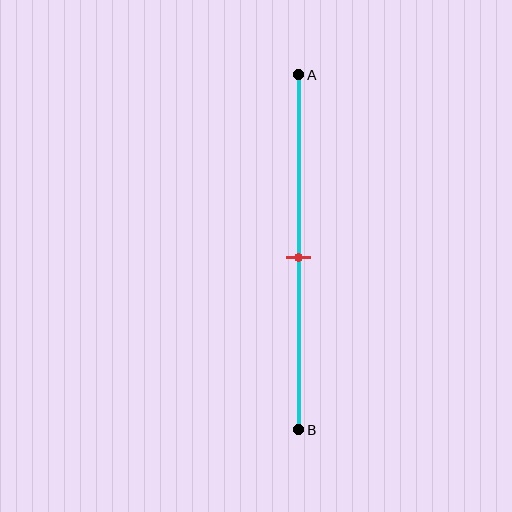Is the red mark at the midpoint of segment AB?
Yes, the mark is approximately at the midpoint.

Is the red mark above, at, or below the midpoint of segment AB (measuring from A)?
The red mark is approximately at the midpoint of segment AB.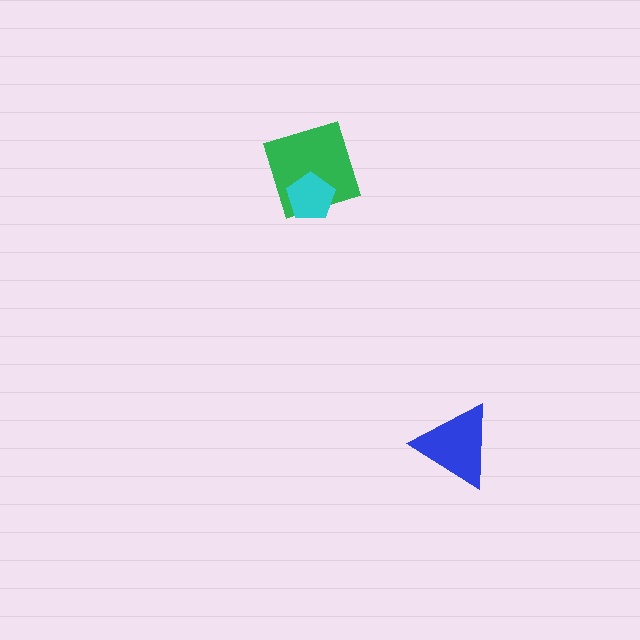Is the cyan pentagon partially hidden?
No, no other shape covers it.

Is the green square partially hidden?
Yes, it is partially covered by another shape.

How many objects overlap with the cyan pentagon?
1 object overlaps with the cyan pentagon.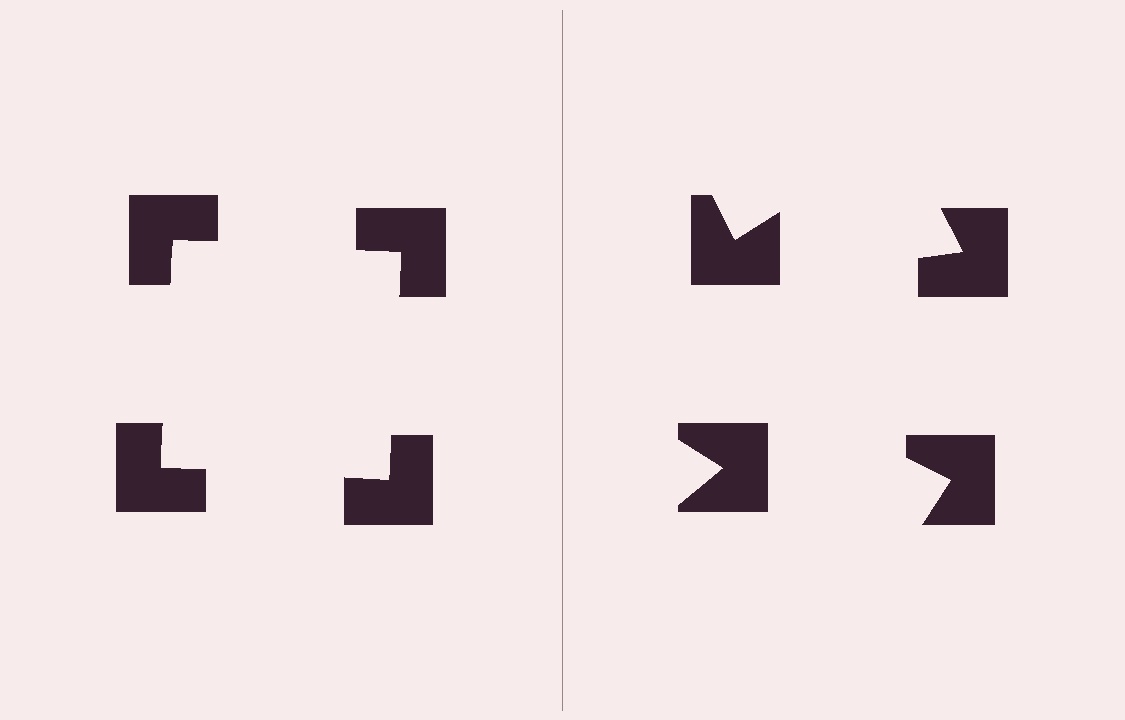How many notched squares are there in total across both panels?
8 — 4 on each side.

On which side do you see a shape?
An illusory square appears on the left side. On the right side the wedge cuts are rotated, so no coherent shape forms.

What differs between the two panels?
The notched squares are positioned identically on both sides; only the wedge orientations differ. On the left they align to a square; on the right they are misaligned.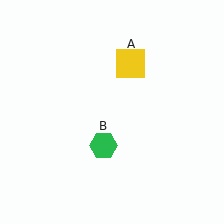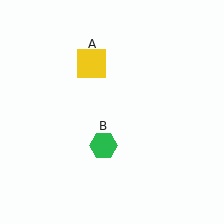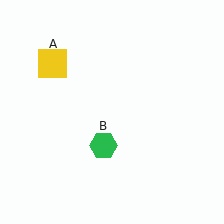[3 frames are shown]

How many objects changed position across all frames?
1 object changed position: yellow square (object A).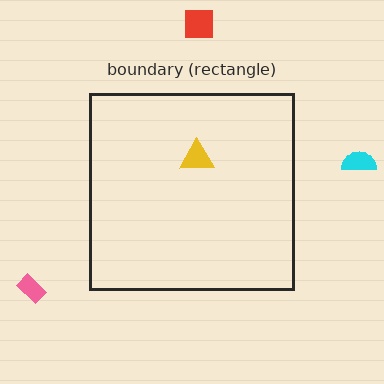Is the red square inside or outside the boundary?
Outside.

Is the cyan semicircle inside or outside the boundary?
Outside.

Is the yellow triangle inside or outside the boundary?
Inside.